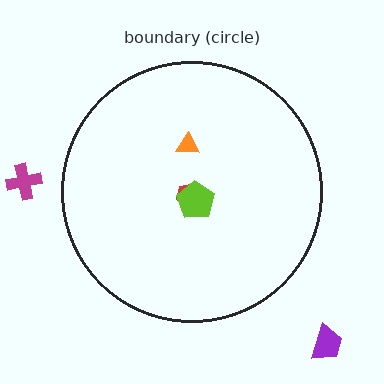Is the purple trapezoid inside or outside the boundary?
Outside.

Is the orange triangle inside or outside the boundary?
Inside.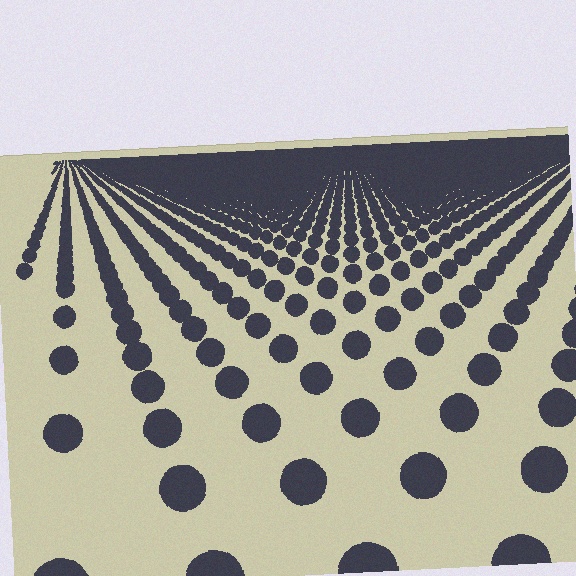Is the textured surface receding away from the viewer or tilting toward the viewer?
The surface is receding away from the viewer. Texture elements get smaller and denser toward the top.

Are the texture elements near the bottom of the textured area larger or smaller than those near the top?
Larger. Near the bottom, elements are closer to the viewer and appear at a bigger on-screen size.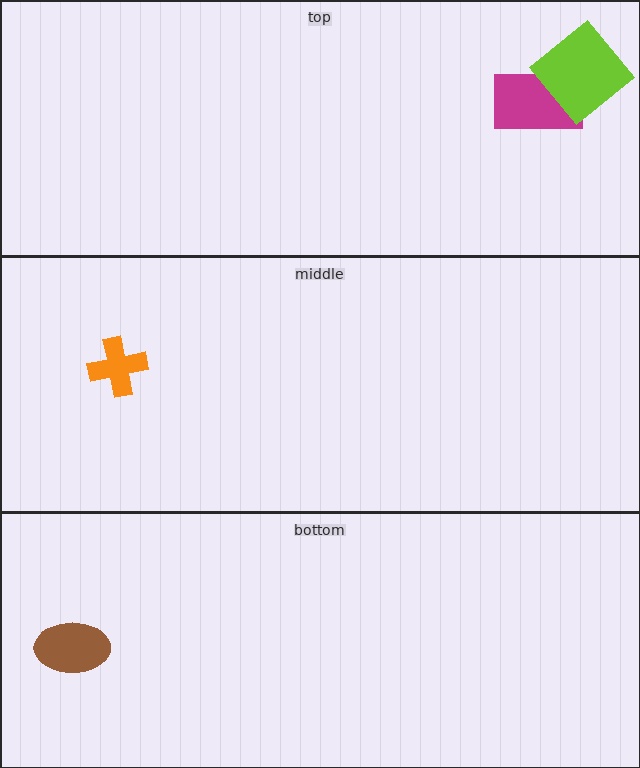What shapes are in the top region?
The magenta rectangle, the lime diamond.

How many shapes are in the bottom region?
1.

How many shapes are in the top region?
2.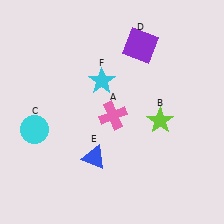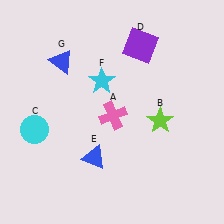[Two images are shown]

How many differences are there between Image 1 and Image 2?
There is 1 difference between the two images.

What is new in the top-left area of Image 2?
A blue triangle (G) was added in the top-left area of Image 2.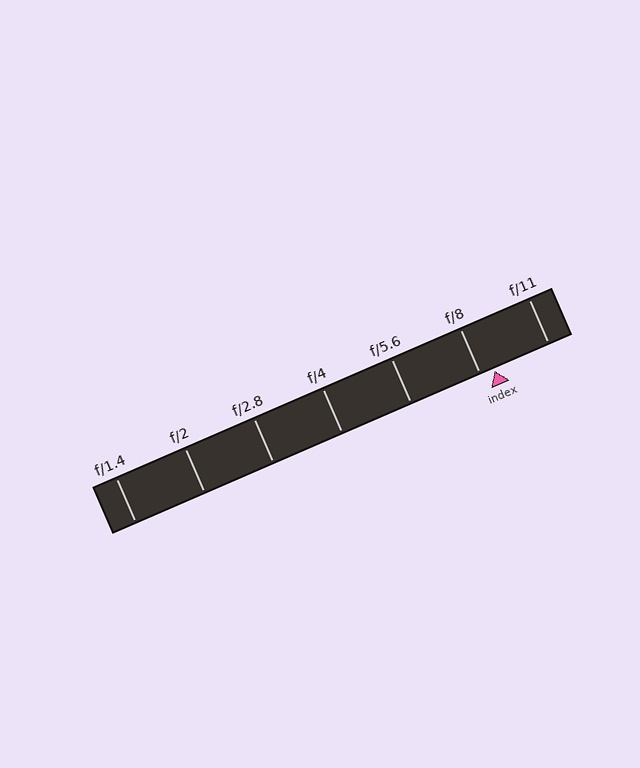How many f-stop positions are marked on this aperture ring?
There are 7 f-stop positions marked.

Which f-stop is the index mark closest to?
The index mark is closest to f/8.